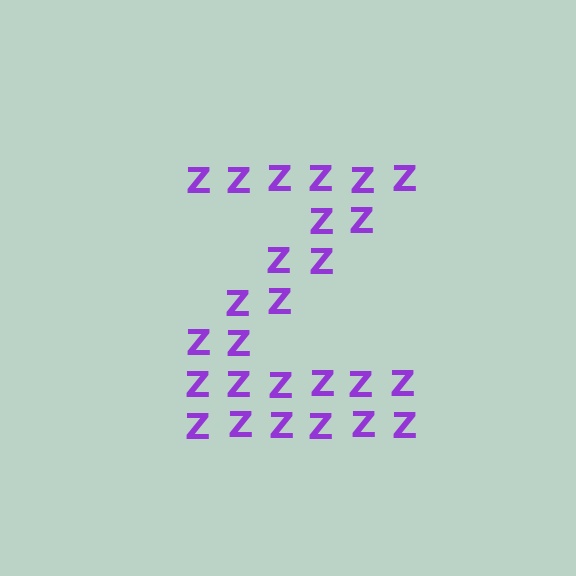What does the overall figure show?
The overall figure shows the letter Z.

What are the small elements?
The small elements are letter Z's.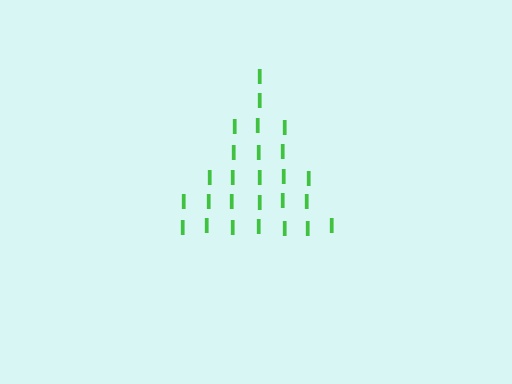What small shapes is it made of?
It is made of small letter I's.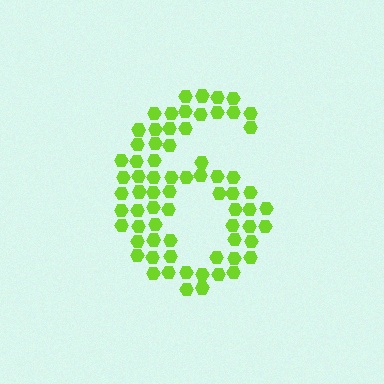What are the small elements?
The small elements are hexagons.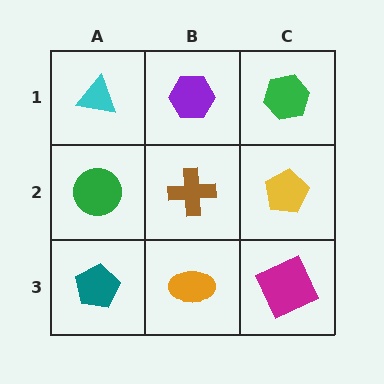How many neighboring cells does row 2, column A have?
3.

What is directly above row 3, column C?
A yellow pentagon.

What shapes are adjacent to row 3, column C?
A yellow pentagon (row 2, column C), an orange ellipse (row 3, column B).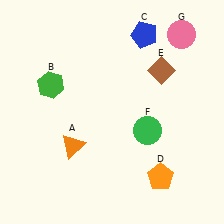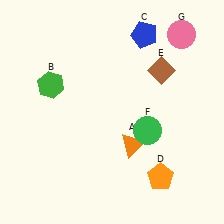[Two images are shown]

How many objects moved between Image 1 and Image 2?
1 object moved between the two images.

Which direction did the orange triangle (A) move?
The orange triangle (A) moved right.